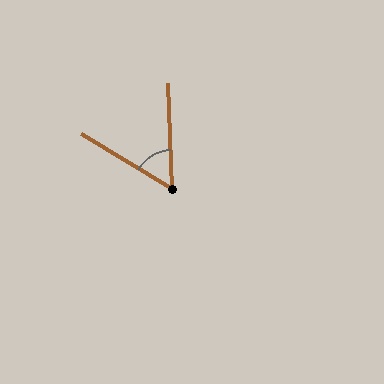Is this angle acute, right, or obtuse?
It is acute.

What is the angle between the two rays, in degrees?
Approximately 57 degrees.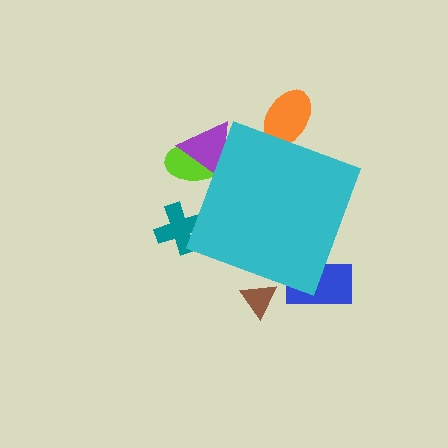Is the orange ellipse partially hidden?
Yes, the orange ellipse is partially hidden behind the cyan diamond.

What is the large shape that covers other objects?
A cyan diamond.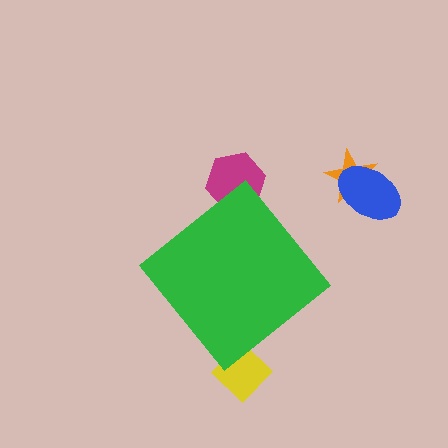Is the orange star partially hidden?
No, the orange star is fully visible.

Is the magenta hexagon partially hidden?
Yes, the magenta hexagon is partially hidden behind the green diamond.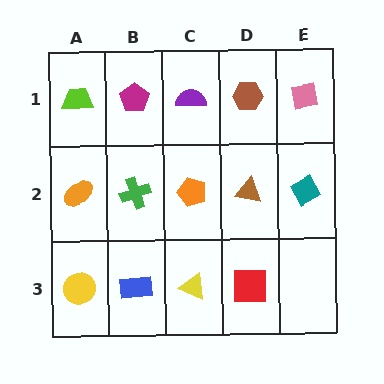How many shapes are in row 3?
4 shapes.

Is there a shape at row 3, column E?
No, that cell is empty.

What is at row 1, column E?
A pink square.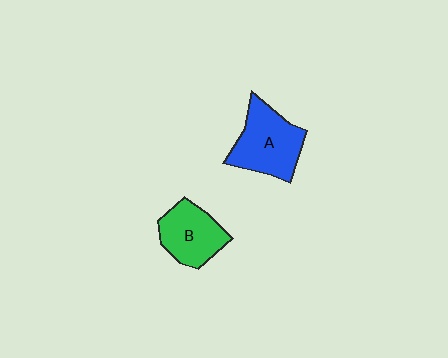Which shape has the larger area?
Shape A (blue).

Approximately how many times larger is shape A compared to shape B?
Approximately 1.3 times.